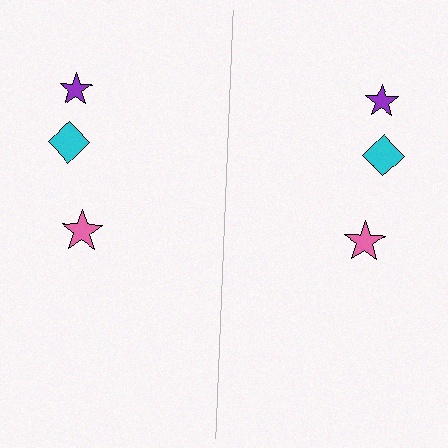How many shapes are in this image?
There are 6 shapes in this image.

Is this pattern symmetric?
Yes, this pattern has bilateral (reflection) symmetry.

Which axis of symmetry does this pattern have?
The pattern has a vertical axis of symmetry running through the center of the image.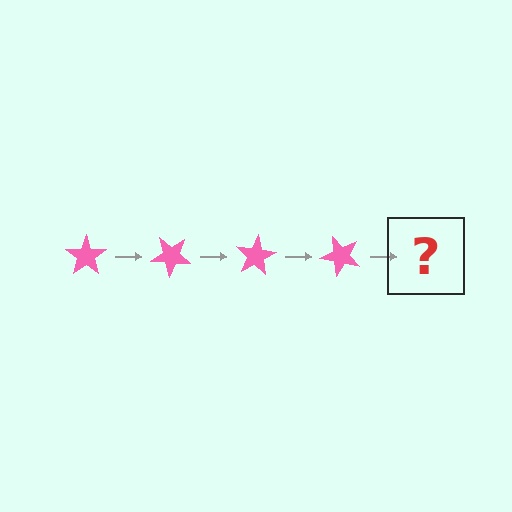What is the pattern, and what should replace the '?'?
The pattern is that the star rotates 40 degrees each step. The '?' should be a pink star rotated 160 degrees.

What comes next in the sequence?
The next element should be a pink star rotated 160 degrees.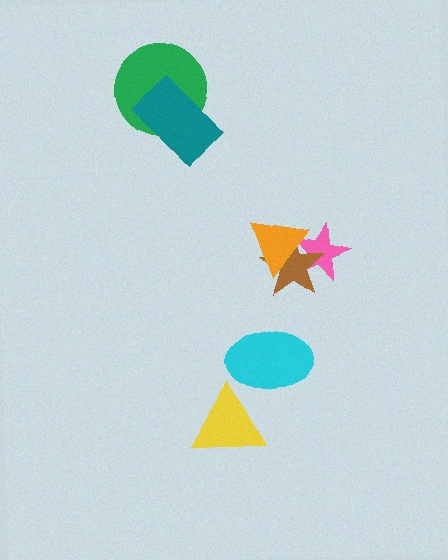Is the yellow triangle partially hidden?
Yes, it is partially covered by another shape.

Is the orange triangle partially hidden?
No, no other shape covers it.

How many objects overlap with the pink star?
2 objects overlap with the pink star.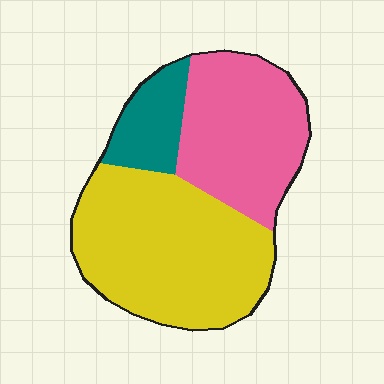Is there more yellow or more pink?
Yellow.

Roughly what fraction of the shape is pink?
Pink takes up between a quarter and a half of the shape.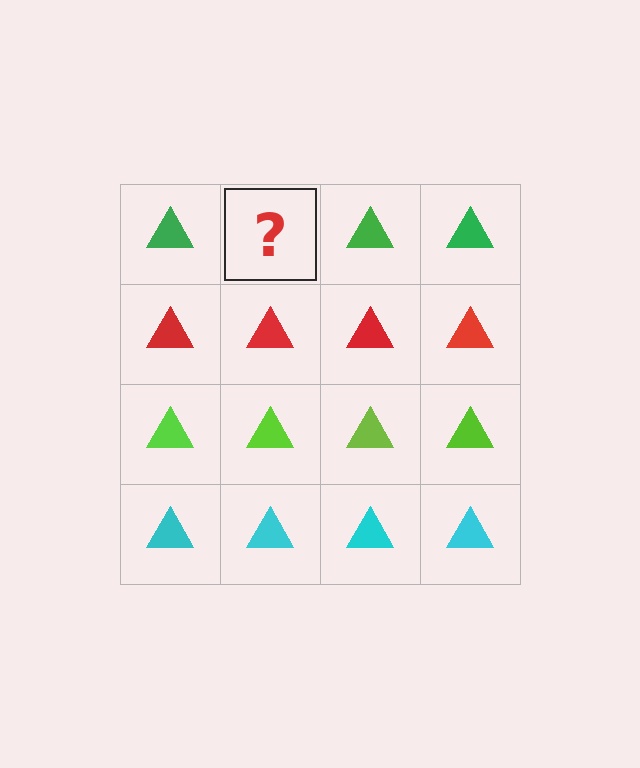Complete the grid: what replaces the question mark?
The question mark should be replaced with a green triangle.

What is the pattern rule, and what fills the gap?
The rule is that each row has a consistent color. The gap should be filled with a green triangle.